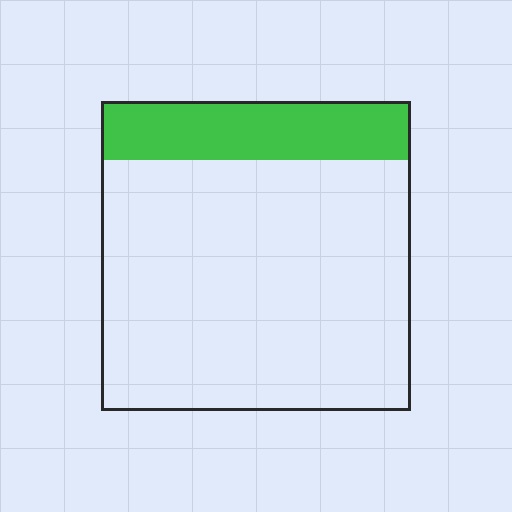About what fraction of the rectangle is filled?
About one fifth (1/5).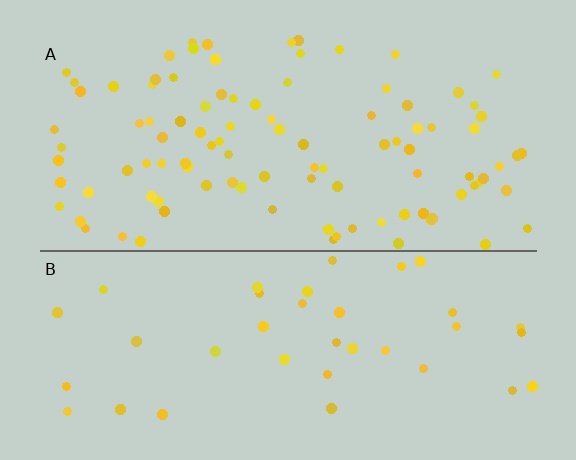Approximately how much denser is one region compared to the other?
Approximately 2.6× — region A over region B.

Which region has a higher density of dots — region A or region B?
A (the top).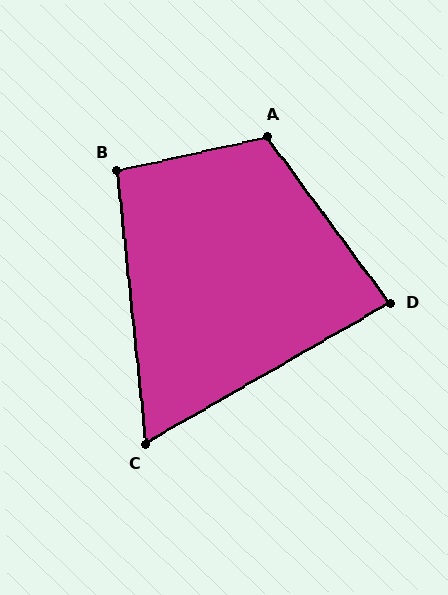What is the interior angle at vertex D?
Approximately 83 degrees (acute).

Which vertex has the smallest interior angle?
C, at approximately 66 degrees.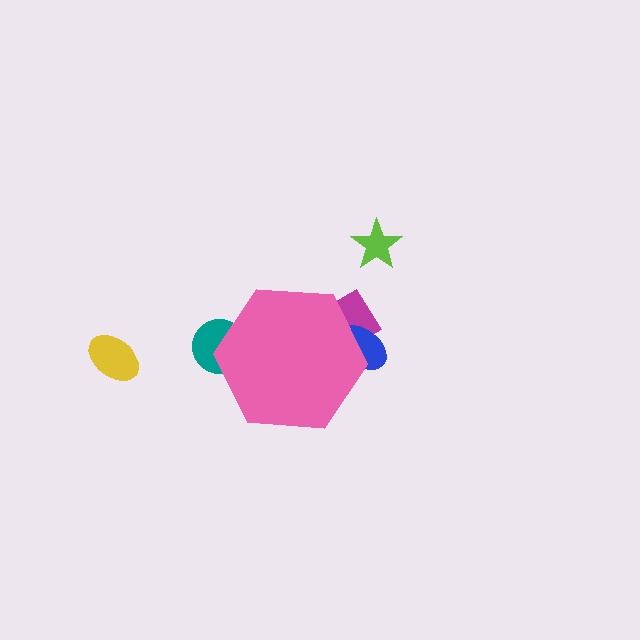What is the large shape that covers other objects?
A pink hexagon.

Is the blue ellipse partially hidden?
Yes, the blue ellipse is partially hidden behind the pink hexagon.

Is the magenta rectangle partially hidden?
Yes, the magenta rectangle is partially hidden behind the pink hexagon.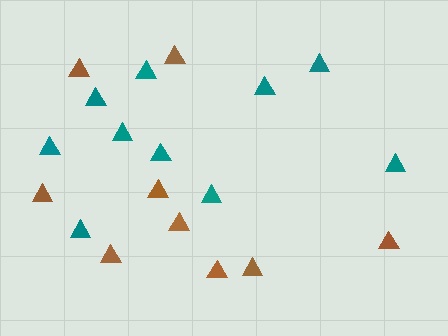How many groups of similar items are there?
There are 2 groups: one group of brown triangles (9) and one group of teal triangles (10).